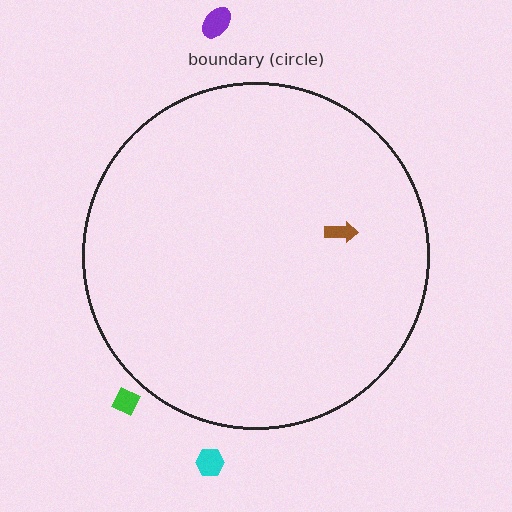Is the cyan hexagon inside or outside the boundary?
Outside.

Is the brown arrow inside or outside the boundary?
Inside.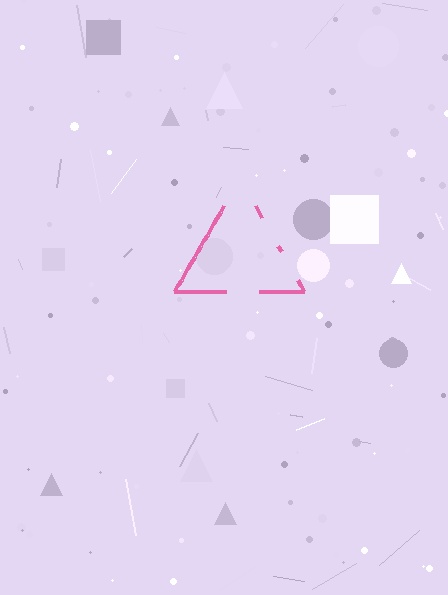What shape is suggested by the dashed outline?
The dashed outline suggests a triangle.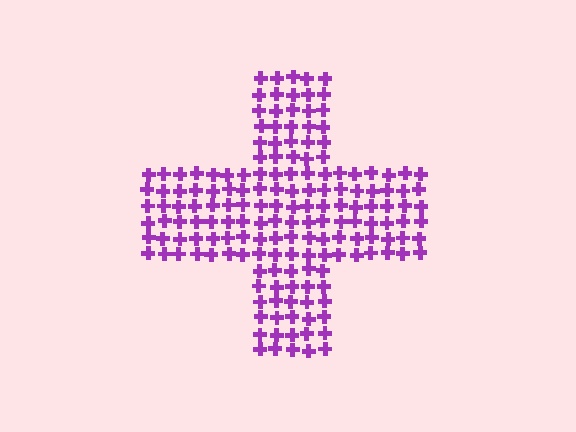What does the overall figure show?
The overall figure shows a cross.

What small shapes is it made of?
It is made of small crosses.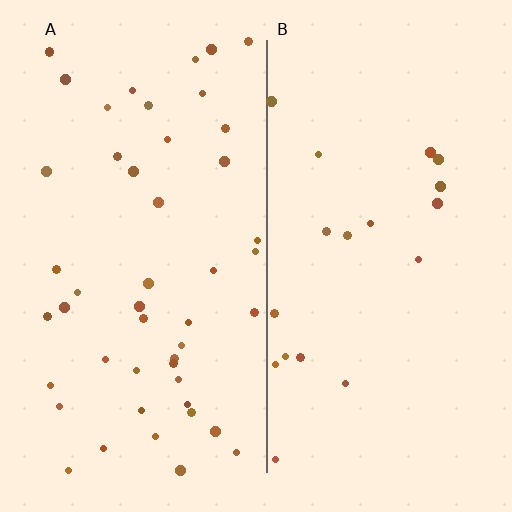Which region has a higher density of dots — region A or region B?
A (the left).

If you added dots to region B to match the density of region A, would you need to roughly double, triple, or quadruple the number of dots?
Approximately triple.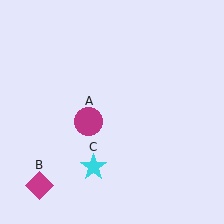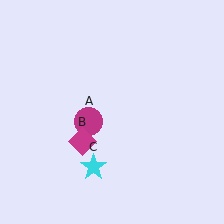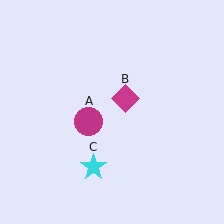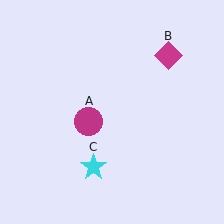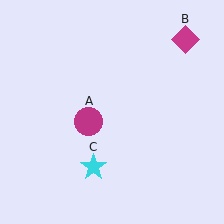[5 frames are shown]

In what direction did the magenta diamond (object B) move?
The magenta diamond (object B) moved up and to the right.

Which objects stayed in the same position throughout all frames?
Magenta circle (object A) and cyan star (object C) remained stationary.